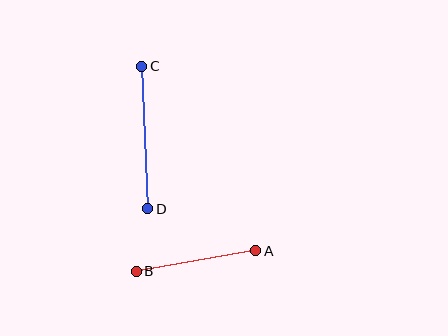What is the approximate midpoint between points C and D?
The midpoint is at approximately (145, 137) pixels.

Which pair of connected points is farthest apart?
Points C and D are farthest apart.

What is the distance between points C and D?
The distance is approximately 143 pixels.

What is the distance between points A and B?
The distance is approximately 121 pixels.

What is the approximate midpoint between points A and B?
The midpoint is at approximately (196, 261) pixels.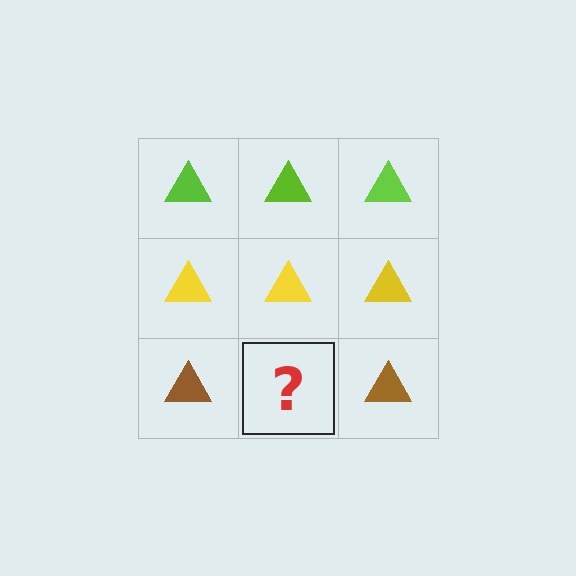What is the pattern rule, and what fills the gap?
The rule is that each row has a consistent color. The gap should be filled with a brown triangle.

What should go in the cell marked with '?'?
The missing cell should contain a brown triangle.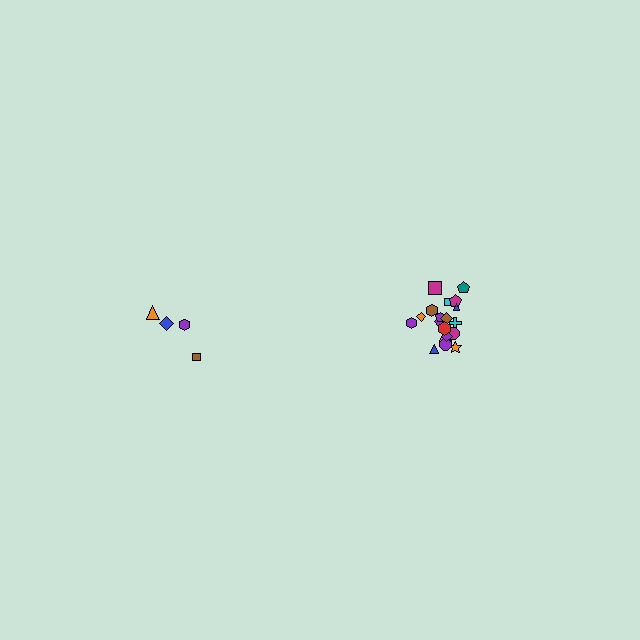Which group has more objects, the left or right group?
The right group.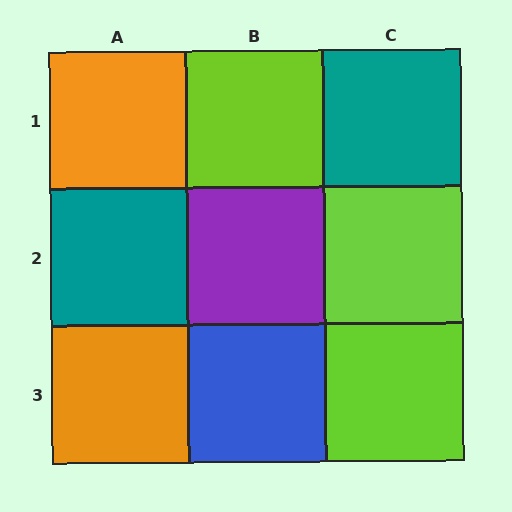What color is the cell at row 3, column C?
Lime.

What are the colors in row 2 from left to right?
Teal, purple, lime.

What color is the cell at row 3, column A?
Orange.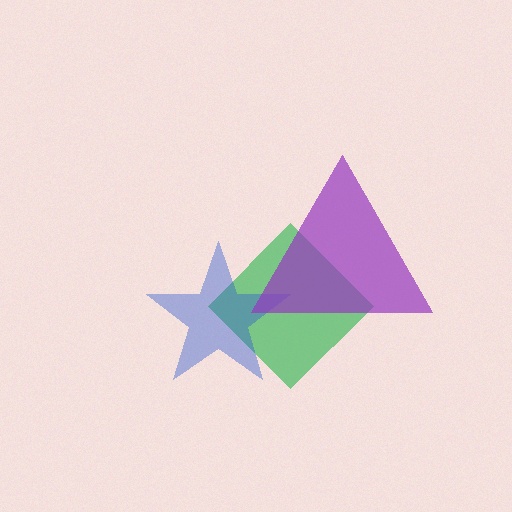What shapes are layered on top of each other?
The layered shapes are: a green diamond, a blue star, a purple triangle.